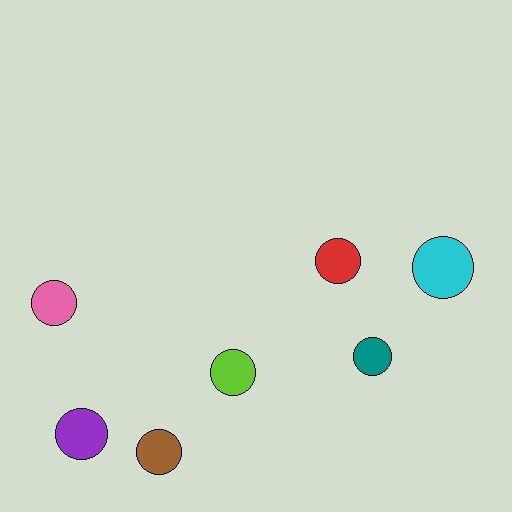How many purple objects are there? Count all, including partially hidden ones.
There is 1 purple object.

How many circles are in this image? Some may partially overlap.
There are 7 circles.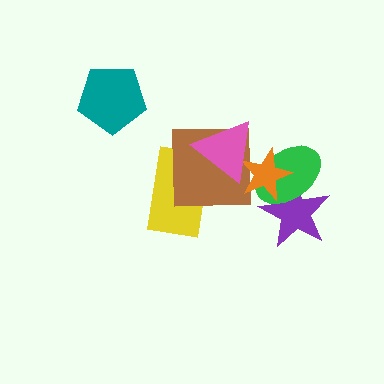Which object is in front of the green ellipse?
The orange star is in front of the green ellipse.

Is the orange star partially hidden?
Yes, it is partially covered by another shape.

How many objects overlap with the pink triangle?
3 objects overlap with the pink triangle.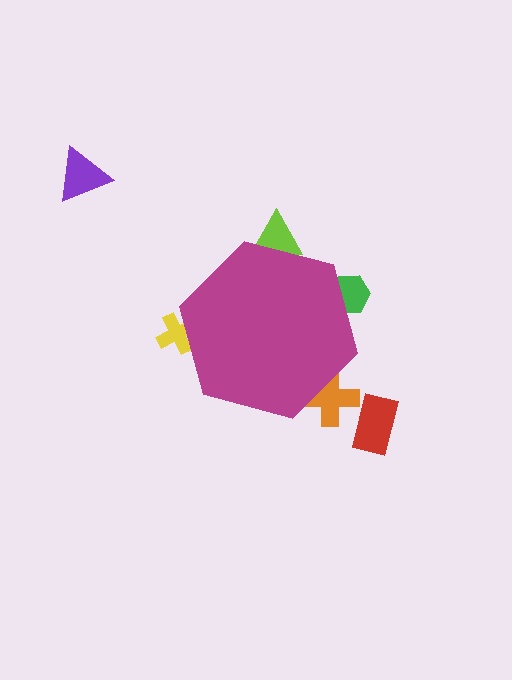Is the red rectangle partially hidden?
No, the red rectangle is fully visible.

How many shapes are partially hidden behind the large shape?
4 shapes are partially hidden.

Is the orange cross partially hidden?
Yes, the orange cross is partially hidden behind the magenta hexagon.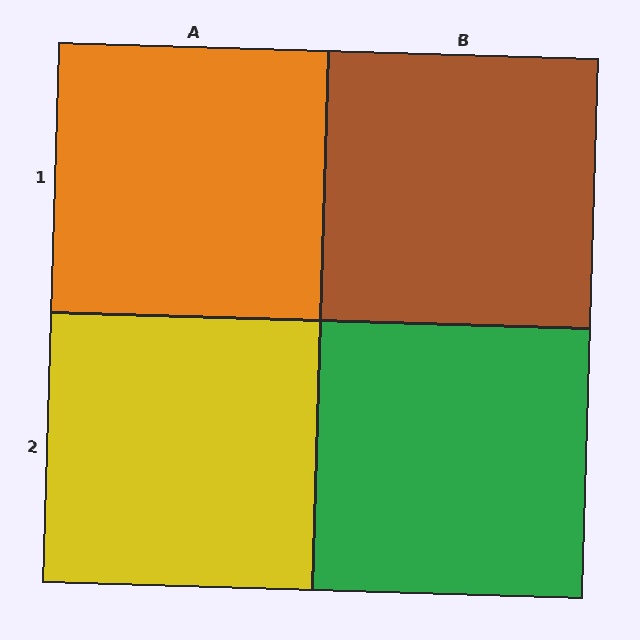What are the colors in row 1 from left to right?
Orange, brown.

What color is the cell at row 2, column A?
Yellow.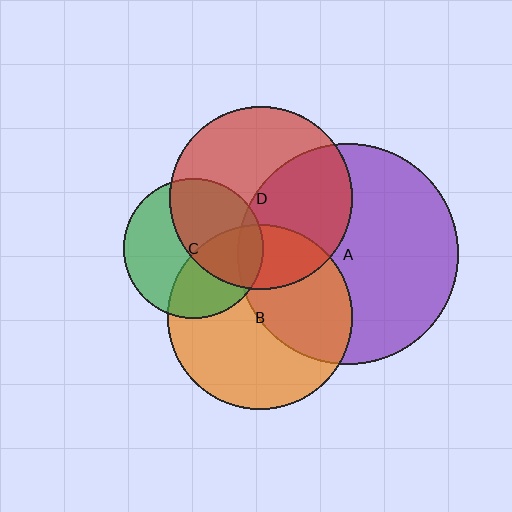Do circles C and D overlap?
Yes.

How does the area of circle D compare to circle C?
Approximately 1.7 times.